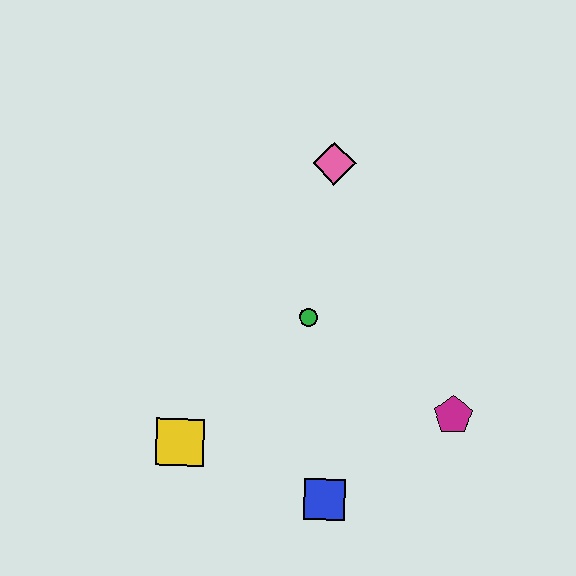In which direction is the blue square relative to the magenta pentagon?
The blue square is to the left of the magenta pentagon.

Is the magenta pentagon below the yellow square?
No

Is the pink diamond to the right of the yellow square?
Yes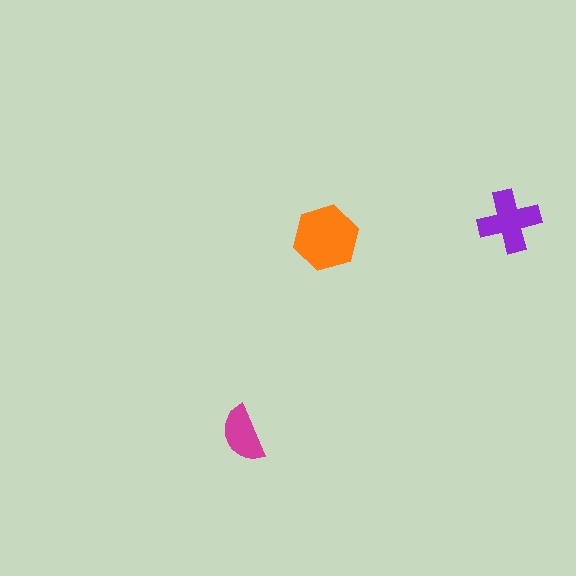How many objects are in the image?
There are 3 objects in the image.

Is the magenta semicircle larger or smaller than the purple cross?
Smaller.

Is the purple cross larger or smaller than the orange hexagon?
Smaller.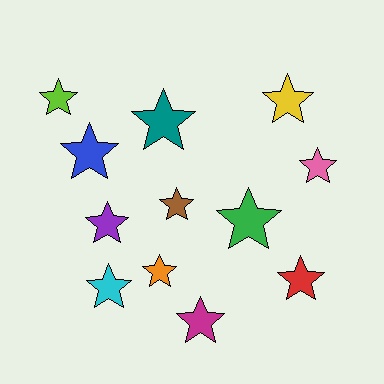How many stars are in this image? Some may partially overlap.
There are 12 stars.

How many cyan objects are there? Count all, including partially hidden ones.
There is 1 cyan object.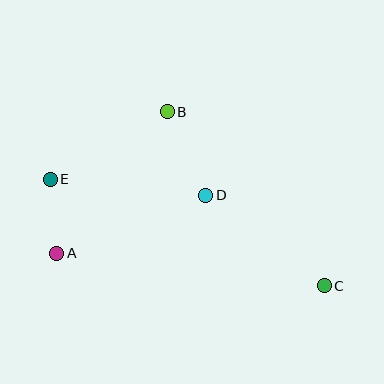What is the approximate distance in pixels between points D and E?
The distance between D and E is approximately 157 pixels.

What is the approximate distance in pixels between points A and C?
The distance between A and C is approximately 270 pixels.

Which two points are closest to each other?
Points A and E are closest to each other.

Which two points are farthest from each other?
Points C and E are farthest from each other.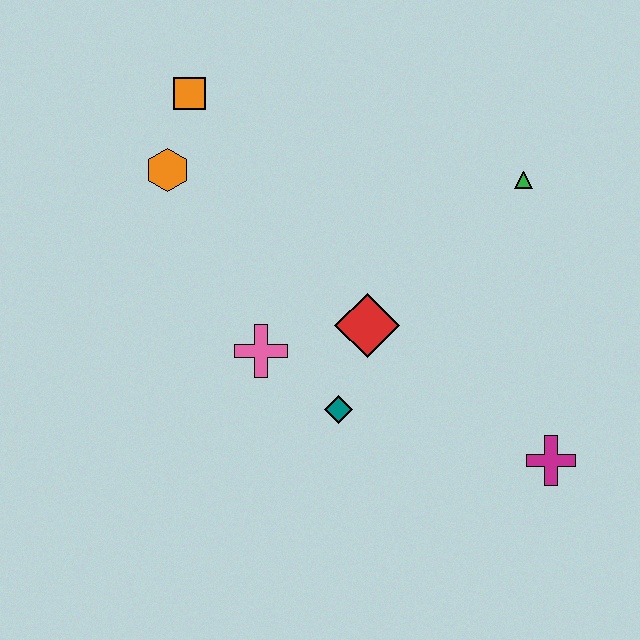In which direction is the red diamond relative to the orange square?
The red diamond is below the orange square.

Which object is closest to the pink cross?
The teal diamond is closest to the pink cross.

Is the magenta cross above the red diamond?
No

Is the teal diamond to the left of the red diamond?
Yes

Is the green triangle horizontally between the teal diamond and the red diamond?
No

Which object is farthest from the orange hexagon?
The magenta cross is farthest from the orange hexagon.